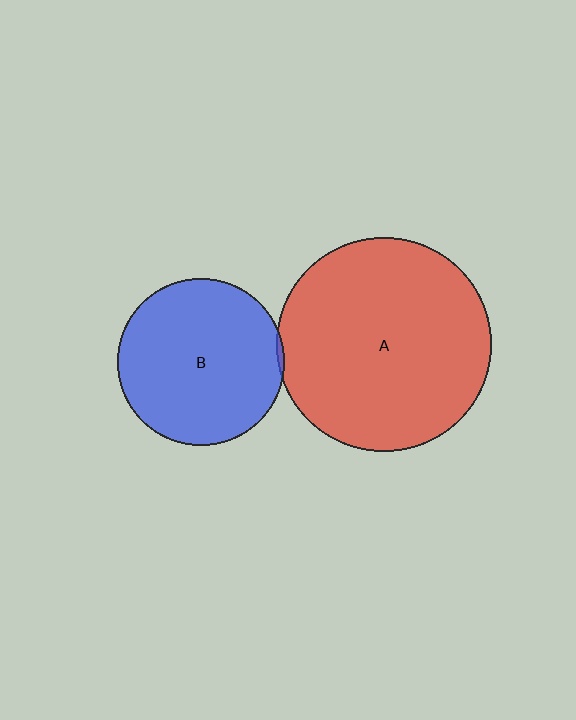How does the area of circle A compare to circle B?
Approximately 1.6 times.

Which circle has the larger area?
Circle A (red).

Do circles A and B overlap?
Yes.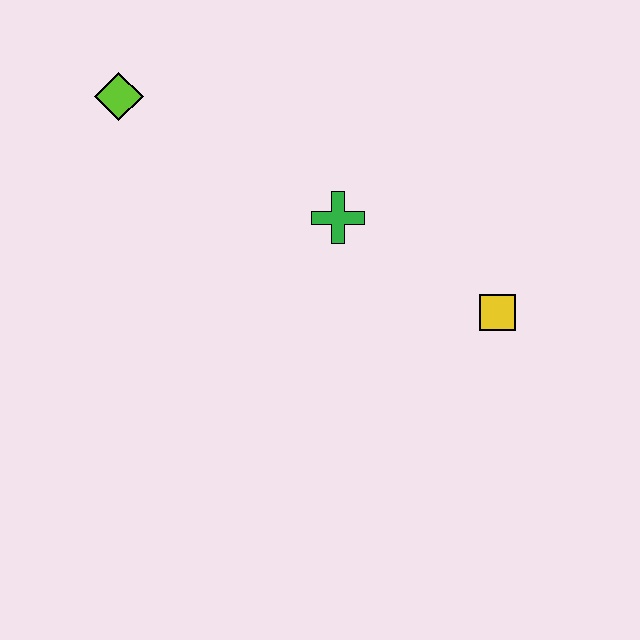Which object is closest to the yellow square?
The green cross is closest to the yellow square.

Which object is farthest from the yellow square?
The lime diamond is farthest from the yellow square.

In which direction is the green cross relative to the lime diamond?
The green cross is to the right of the lime diamond.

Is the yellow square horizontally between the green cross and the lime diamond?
No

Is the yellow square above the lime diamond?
No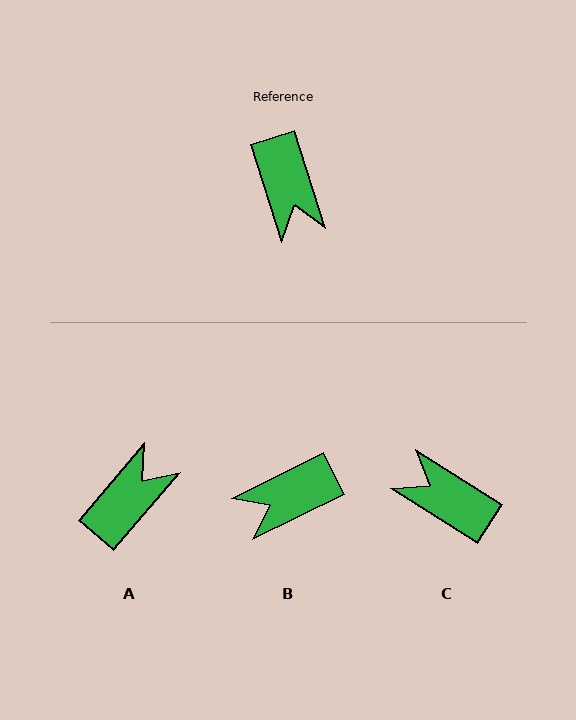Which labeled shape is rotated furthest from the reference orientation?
C, about 140 degrees away.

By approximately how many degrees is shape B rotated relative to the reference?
Approximately 82 degrees clockwise.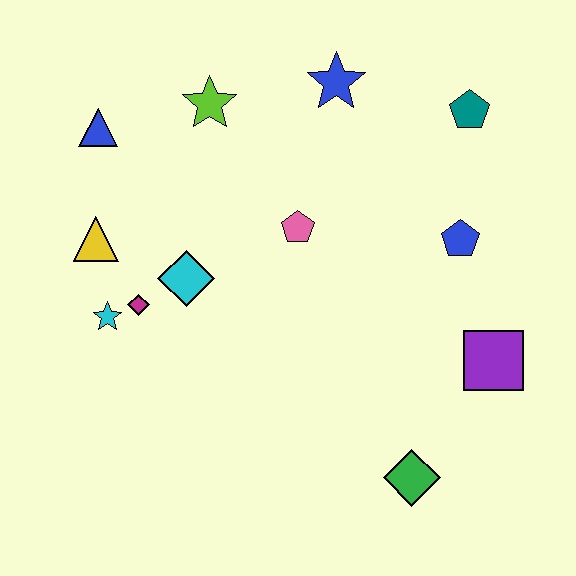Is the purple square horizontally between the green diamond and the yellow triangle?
No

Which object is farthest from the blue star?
The green diamond is farthest from the blue star.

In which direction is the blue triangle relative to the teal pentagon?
The blue triangle is to the left of the teal pentagon.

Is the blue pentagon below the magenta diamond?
No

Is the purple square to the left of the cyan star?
No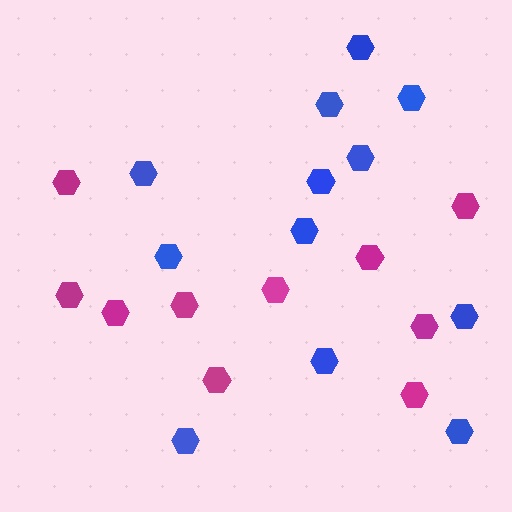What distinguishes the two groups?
There are 2 groups: one group of magenta hexagons (10) and one group of blue hexagons (12).